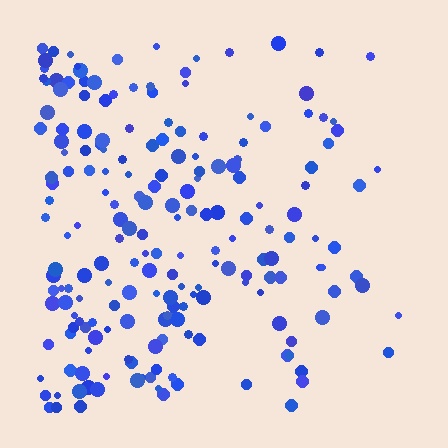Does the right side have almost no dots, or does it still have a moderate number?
Still a moderate number, just noticeably fewer than the left.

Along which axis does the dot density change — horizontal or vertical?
Horizontal.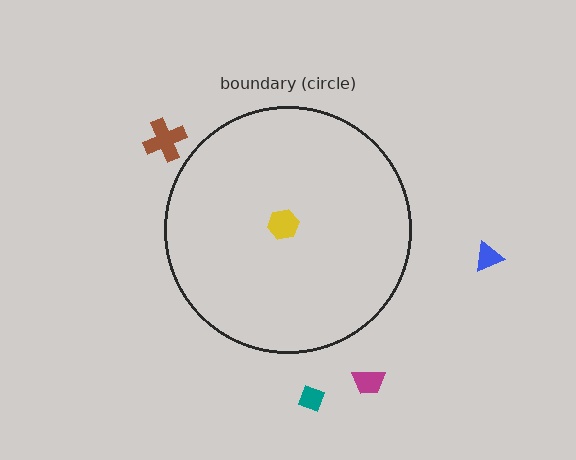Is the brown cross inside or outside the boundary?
Outside.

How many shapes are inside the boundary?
1 inside, 4 outside.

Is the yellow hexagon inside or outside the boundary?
Inside.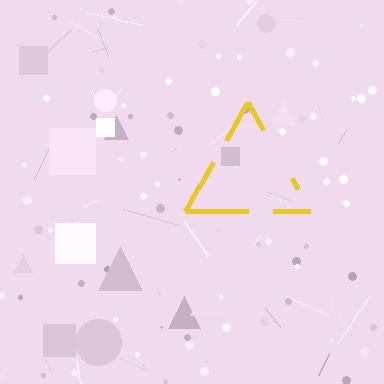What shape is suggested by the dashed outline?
The dashed outline suggests a triangle.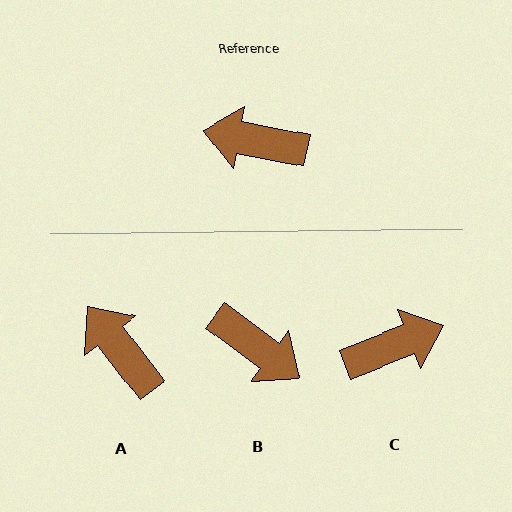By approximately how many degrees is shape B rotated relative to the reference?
Approximately 155 degrees counter-clockwise.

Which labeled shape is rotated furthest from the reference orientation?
B, about 155 degrees away.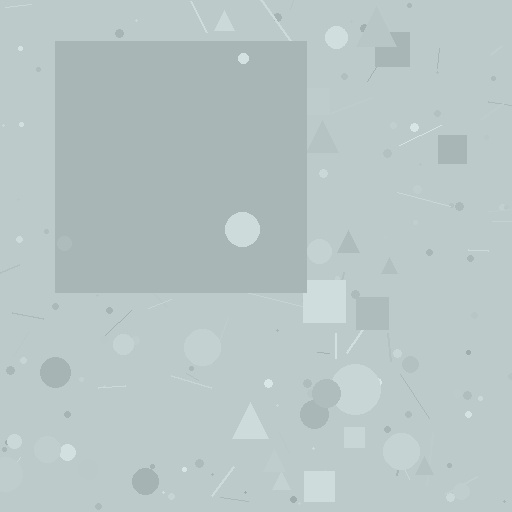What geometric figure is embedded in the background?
A square is embedded in the background.